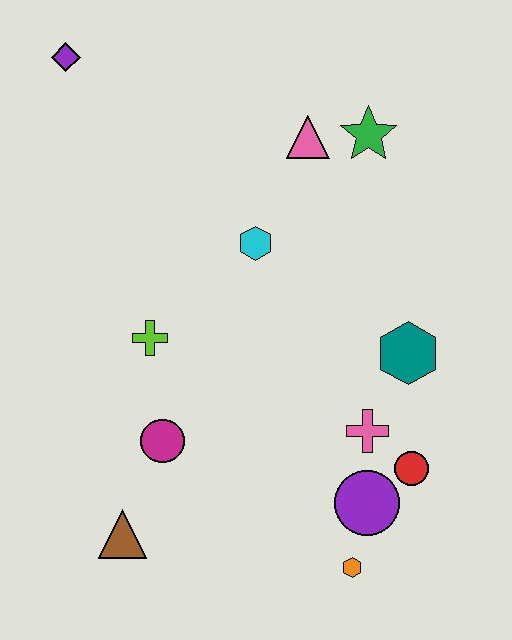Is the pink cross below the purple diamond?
Yes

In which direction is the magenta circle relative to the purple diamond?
The magenta circle is below the purple diamond.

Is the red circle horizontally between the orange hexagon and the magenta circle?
No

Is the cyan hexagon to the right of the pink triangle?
No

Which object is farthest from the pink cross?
The purple diamond is farthest from the pink cross.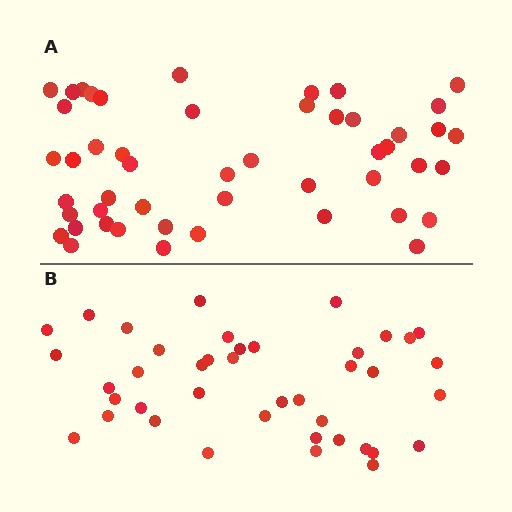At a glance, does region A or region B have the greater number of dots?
Region A (the top region) has more dots.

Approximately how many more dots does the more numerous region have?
Region A has roughly 8 or so more dots than region B.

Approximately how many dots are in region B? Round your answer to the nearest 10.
About 40 dots. (The exact count is 41, which rounds to 40.)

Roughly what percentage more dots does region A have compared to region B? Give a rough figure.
About 20% more.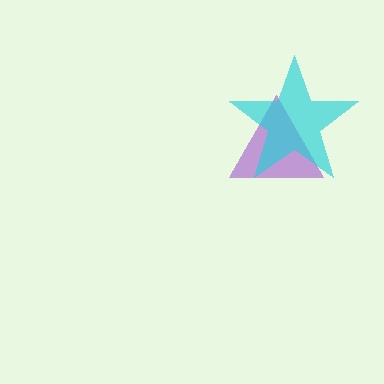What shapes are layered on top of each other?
The layered shapes are: a purple triangle, a cyan star.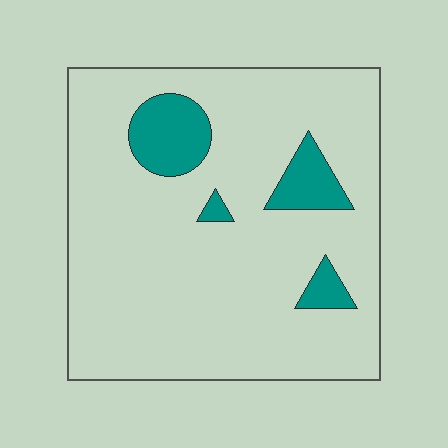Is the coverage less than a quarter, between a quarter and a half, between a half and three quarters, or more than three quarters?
Less than a quarter.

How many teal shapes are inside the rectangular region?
4.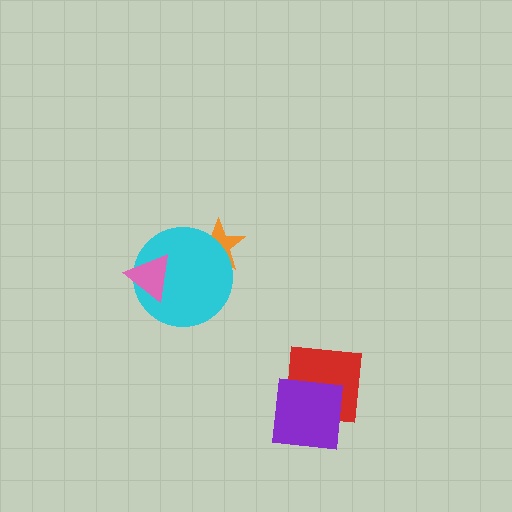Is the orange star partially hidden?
Yes, it is partially covered by another shape.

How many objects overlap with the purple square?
1 object overlaps with the purple square.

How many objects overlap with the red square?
1 object overlaps with the red square.